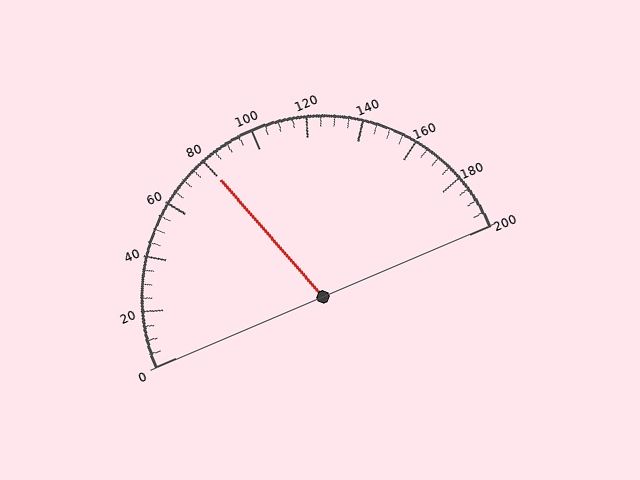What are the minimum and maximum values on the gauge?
The gauge ranges from 0 to 200.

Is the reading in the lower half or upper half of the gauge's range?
The reading is in the lower half of the range (0 to 200).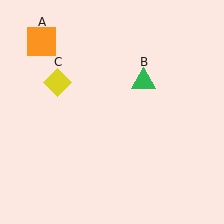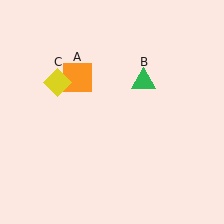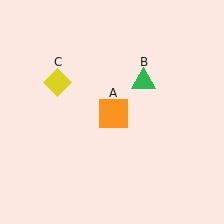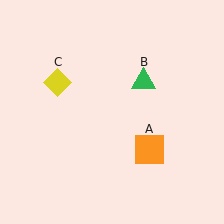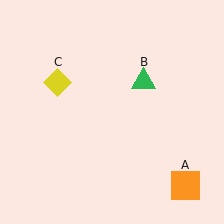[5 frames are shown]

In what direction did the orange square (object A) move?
The orange square (object A) moved down and to the right.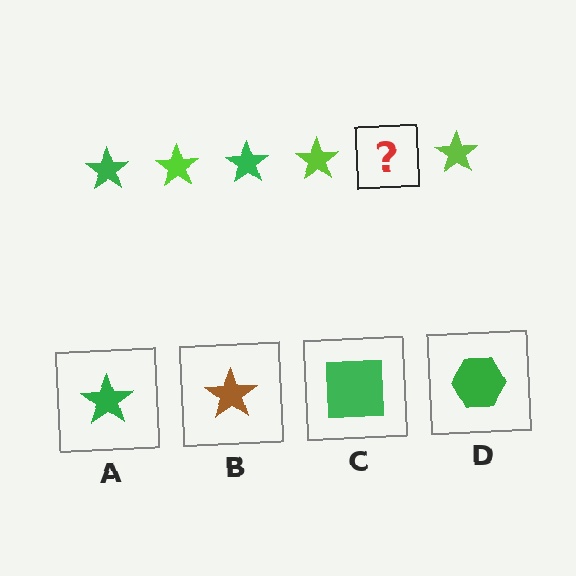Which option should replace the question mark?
Option A.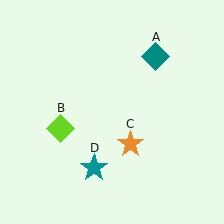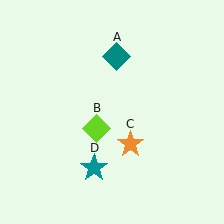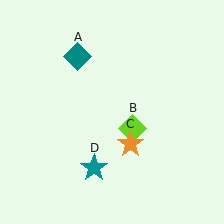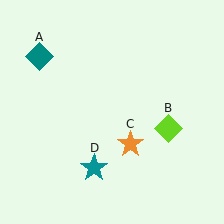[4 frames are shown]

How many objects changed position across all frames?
2 objects changed position: teal diamond (object A), lime diamond (object B).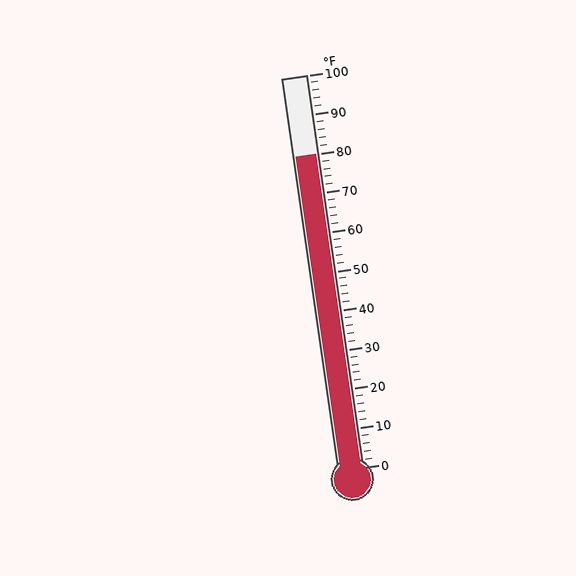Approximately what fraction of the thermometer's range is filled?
The thermometer is filled to approximately 80% of its range.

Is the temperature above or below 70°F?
The temperature is above 70°F.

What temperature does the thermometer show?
The thermometer shows approximately 80°F.